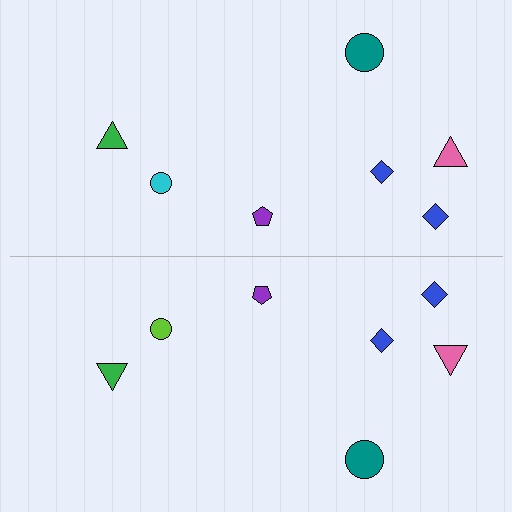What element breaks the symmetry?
The lime circle on the bottom side breaks the symmetry — its mirror counterpart is cyan.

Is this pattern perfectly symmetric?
No, the pattern is not perfectly symmetric. The lime circle on the bottom side breaks the symmetry — its mirror counterpart is cyan.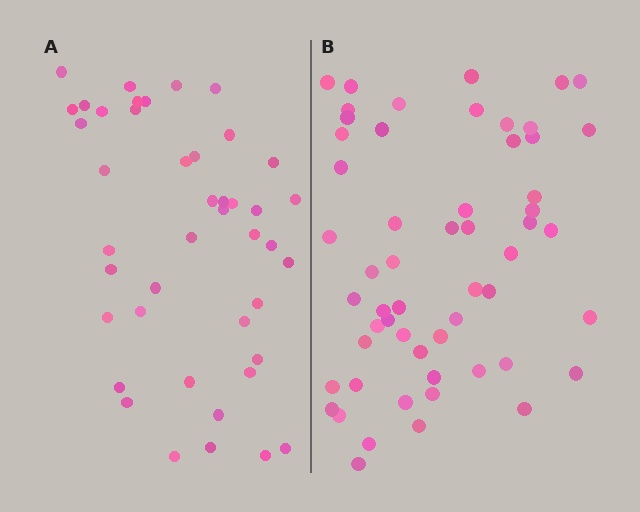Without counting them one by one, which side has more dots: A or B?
Region B (the right region) has more dots.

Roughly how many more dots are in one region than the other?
Region B has approximately 15 more dots than region A.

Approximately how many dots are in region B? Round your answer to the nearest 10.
About 60 dots. (The exact count is 56, which rounds to 60.)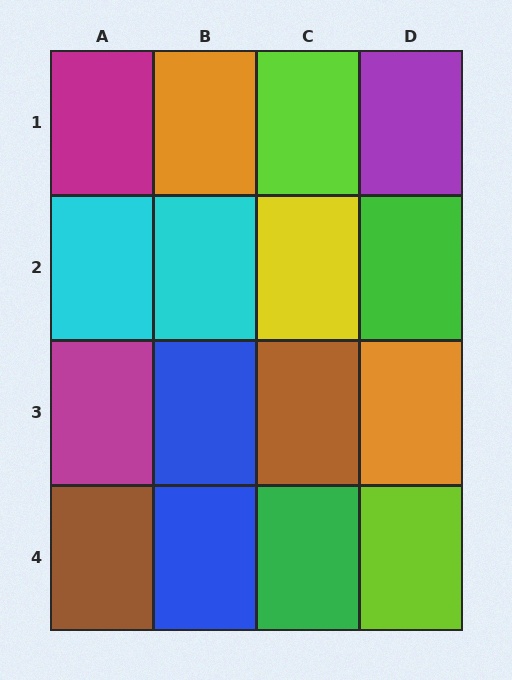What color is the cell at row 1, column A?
Magenta.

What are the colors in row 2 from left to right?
Cyan, cyan, yellow, green.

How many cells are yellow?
1 cell is yellow.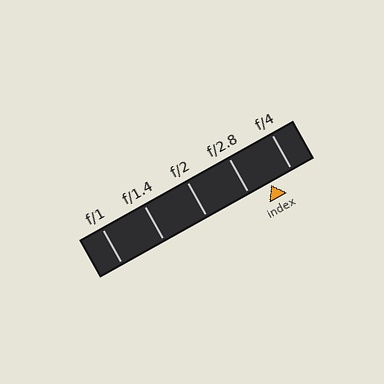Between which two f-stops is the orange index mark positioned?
The index mark is between f/2.8 and f/4.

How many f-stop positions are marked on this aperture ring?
There are 5 f-stop positions marked.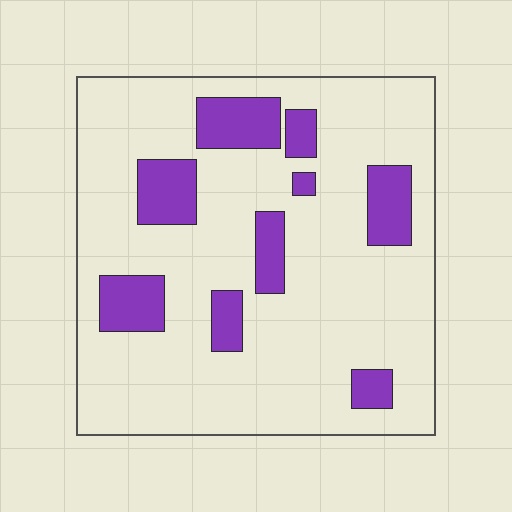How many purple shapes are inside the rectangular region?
9.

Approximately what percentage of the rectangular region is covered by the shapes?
Approximately 20%.